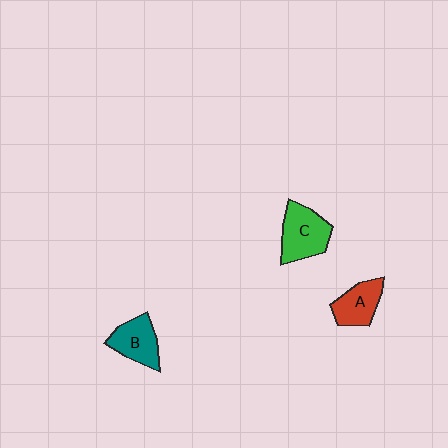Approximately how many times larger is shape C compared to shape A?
Approximately 1.3 times.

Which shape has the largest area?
Shape C (green).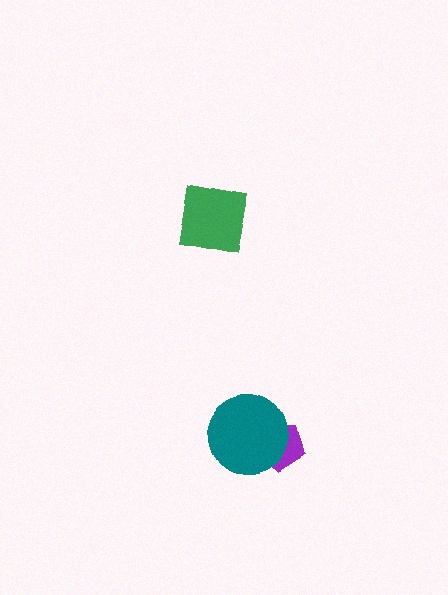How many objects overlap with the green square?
0 objects overlap with the green square.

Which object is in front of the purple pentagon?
The teal circle is in front of the purple pentagon.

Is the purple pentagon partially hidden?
Yes, it is partially covered by another shape.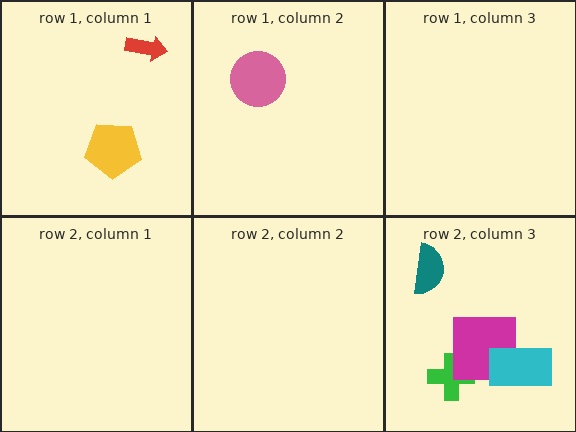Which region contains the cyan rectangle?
The row 2, column 3 region.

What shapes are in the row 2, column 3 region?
The green cross, the teal semicircle, the magenta square, the cyan rectangle.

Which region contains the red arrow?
The row 1, column 1 region.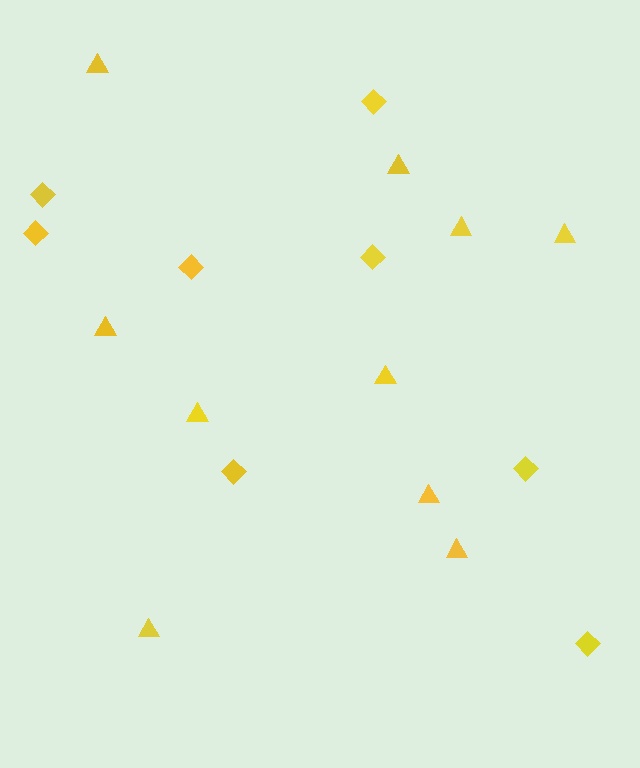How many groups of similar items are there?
There are 2 groups: one group of triangles (10) and one group of diamonds (8).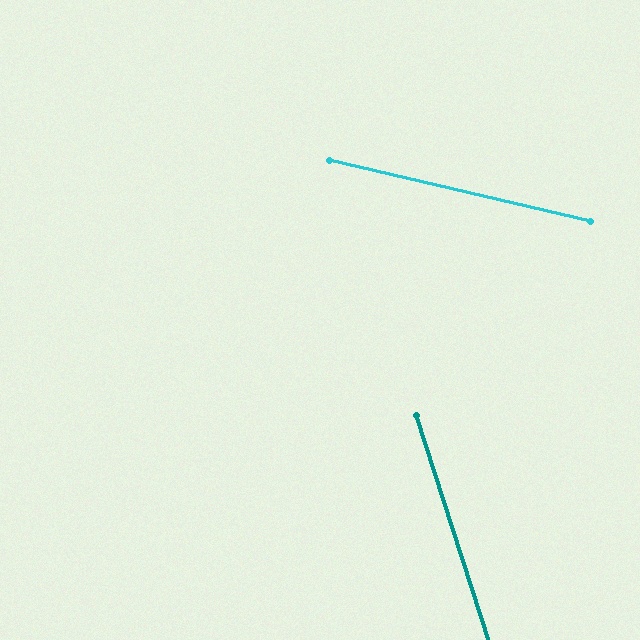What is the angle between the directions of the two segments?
Approximately 59 degrees.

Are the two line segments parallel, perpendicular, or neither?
Neither parallel nor perpendicular — they differ by about 59°.